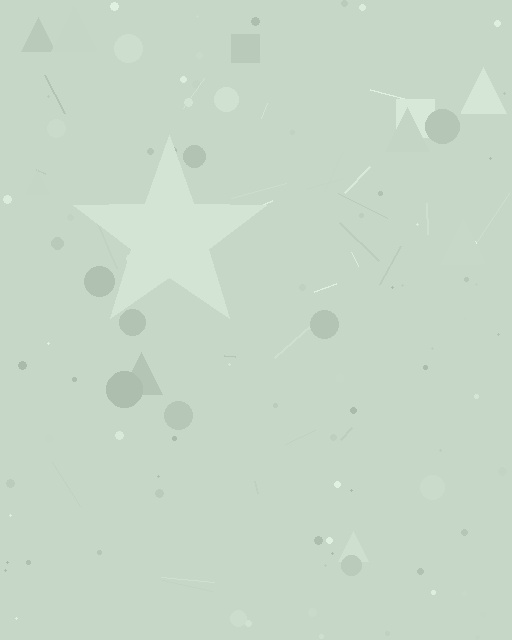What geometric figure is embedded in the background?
A star is embedded in the background.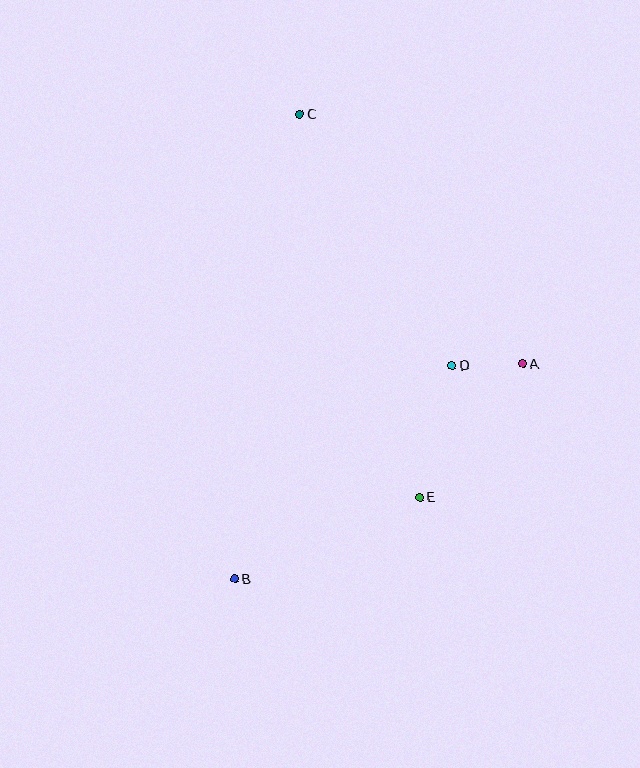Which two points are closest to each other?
Points A and D are closest to each other.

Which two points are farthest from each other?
Points B and C are farthest from each other.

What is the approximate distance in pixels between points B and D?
The distance between B and D is approximately 305 pixels.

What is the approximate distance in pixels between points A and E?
The distance between A and E is approximately 168 pixels.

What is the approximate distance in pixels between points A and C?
The distance between A and C is approximately 335 pixels.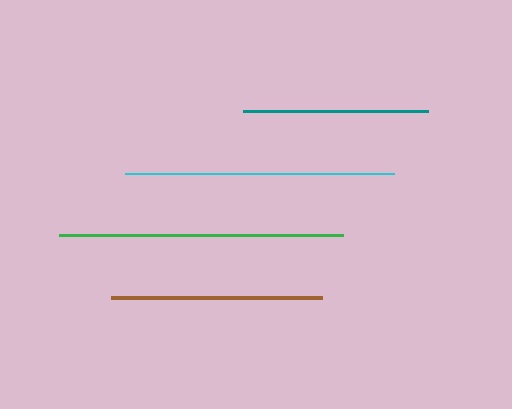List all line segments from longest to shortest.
From longest to shortest: green, cyan, brown, teal.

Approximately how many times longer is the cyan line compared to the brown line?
The cyan line is approximately 1.3 times the length of the brown line.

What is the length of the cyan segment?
The cyan segment is approximately 269 pixels long.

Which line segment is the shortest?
The teal line is the shortest at approximately 186 pixels.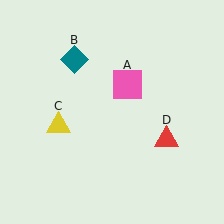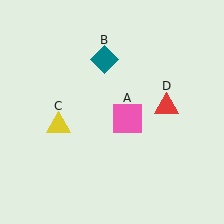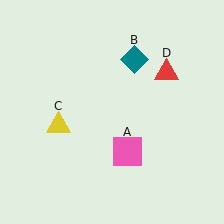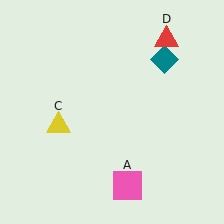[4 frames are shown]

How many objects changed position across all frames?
3 objects changed position: pink square (object A), teal diamond (object B), red triangle (object D).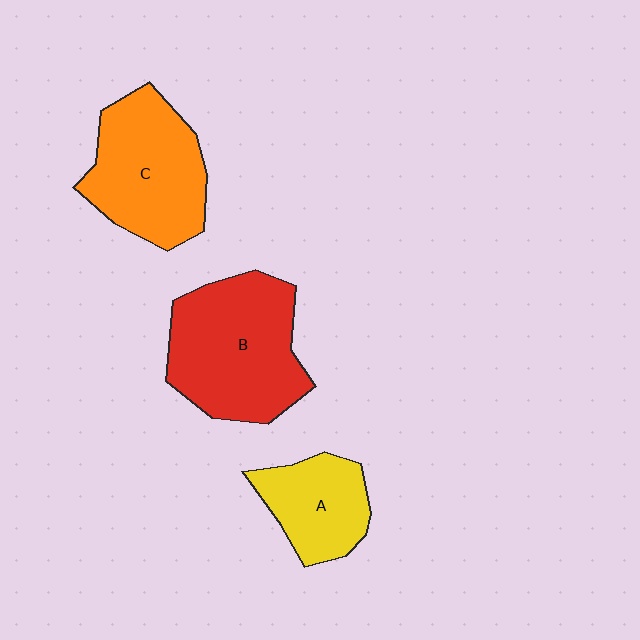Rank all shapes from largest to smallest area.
From largest to smallest: B (red), C (orange), A (yellow).